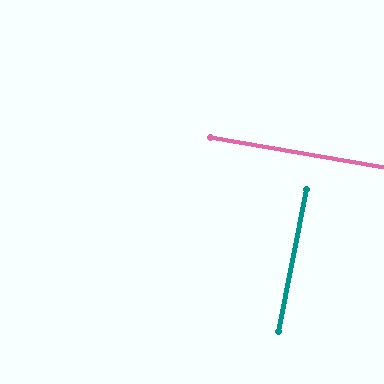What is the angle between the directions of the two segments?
Approximately 89 degrees.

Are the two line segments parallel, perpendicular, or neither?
Perpendicular — they meet at approximately 89°.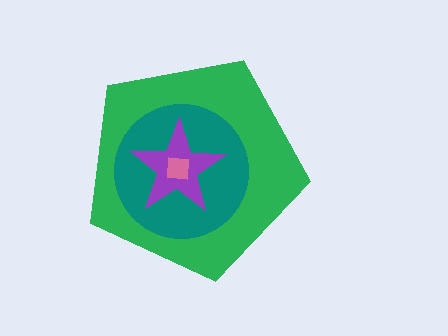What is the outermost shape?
The green pentagon.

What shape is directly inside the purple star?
The pink square.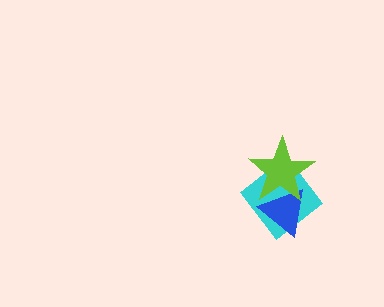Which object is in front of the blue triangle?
The lime star is in front of the blue triangle.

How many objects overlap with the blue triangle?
2 objects overlap with the blue triangle.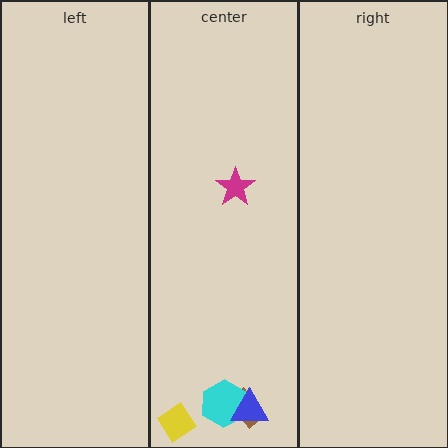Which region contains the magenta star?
The center region.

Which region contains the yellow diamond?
The center region.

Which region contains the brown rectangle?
The center region.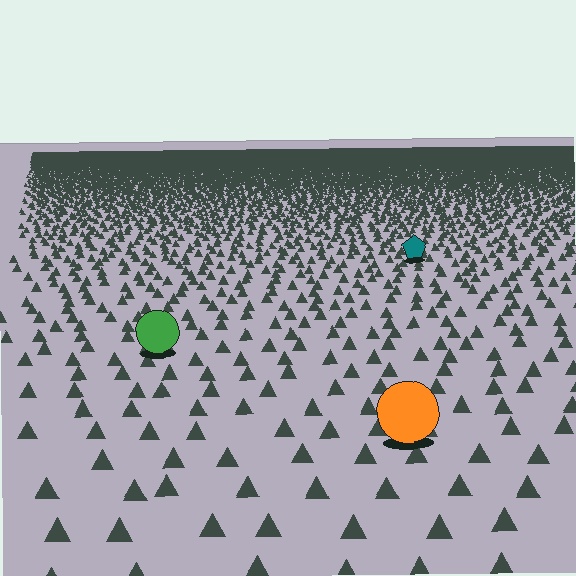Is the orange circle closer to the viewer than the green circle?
Yes. The orange circle is closer — you can tell from the texture gradient: the ground texture is coarser near it.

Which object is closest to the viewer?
The orange circle is closest. The texture marks near it are larger and more spread out.